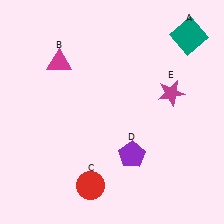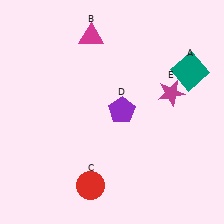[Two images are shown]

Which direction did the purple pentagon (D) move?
The purple pentagon (D) moved up.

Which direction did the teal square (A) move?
The teal square (A) moved down.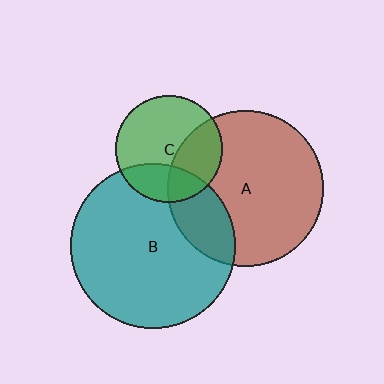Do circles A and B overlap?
Yes.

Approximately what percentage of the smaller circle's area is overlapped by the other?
Approximately 20%.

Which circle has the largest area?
Circle B (teal).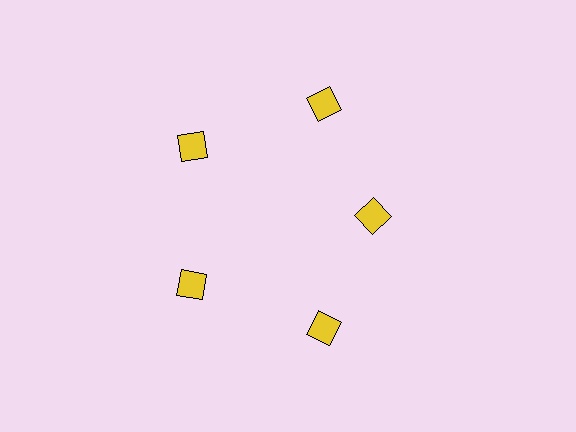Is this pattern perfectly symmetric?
No. The 5 yellow squares are arranged in a ring, but one element near the 3 o'clock position is pulled inward toward the center, breaking the 5-fold rotational symmetry.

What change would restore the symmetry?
The symmetry would be restored by moving it outward, back onto the ring so that all 5 squares sit at equal angles and equal distance from the center.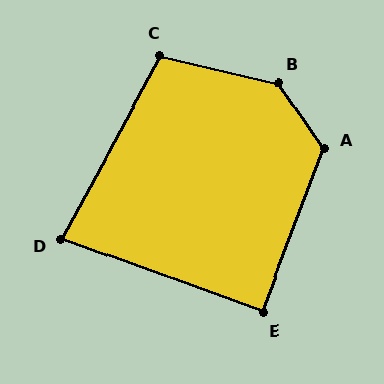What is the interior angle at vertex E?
Approximately 91 degrees (approximately right).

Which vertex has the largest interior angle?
B, at approximately 137 degrees.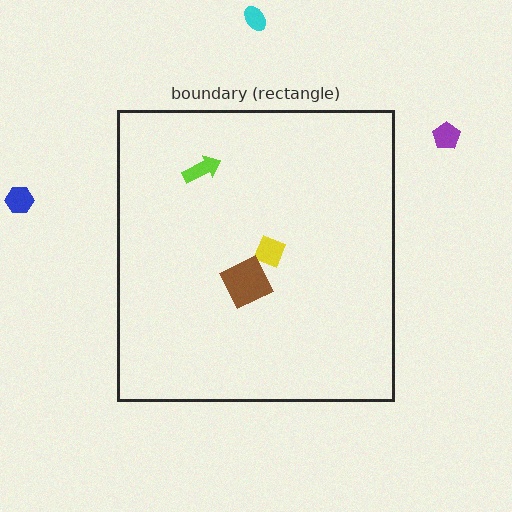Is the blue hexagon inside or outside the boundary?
Outside.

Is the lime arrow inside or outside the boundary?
Inside.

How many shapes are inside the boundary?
3 inside, 3 outside.